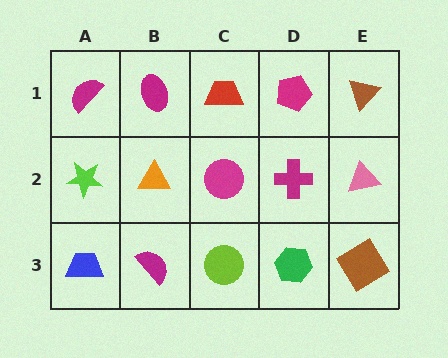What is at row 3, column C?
A lime circle.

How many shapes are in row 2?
5 shapes.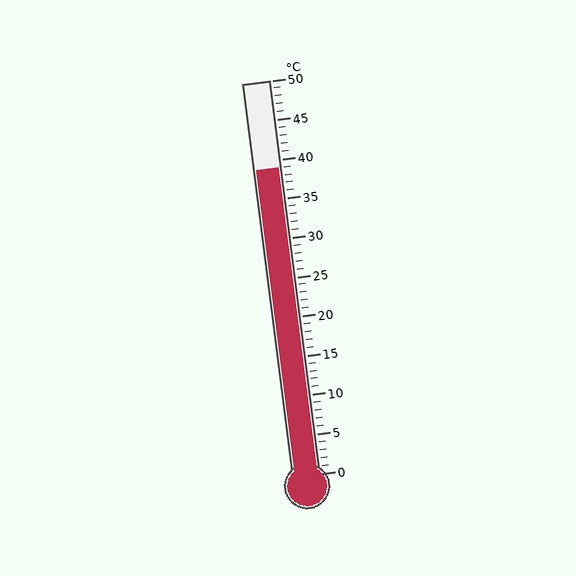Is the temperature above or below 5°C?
The temperature is above 5°C.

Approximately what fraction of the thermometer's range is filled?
The thermometer is filled to approximately 80% of its range.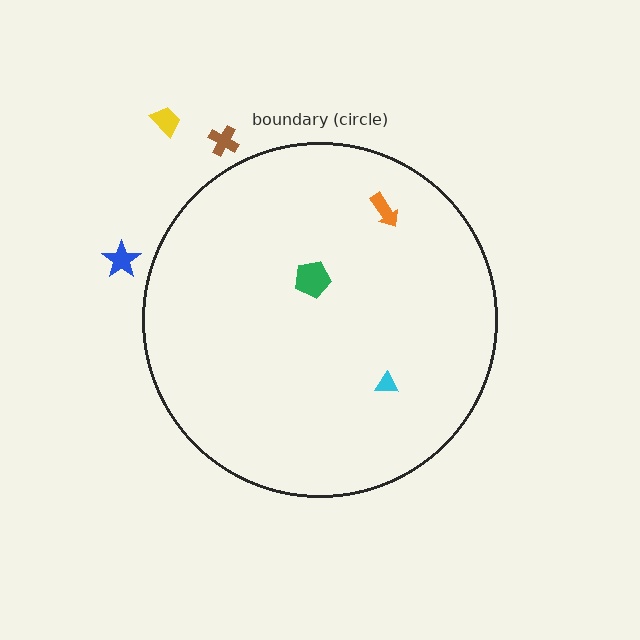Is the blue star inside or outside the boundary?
Outside.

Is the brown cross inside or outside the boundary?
Outside.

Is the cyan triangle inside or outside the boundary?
Inside.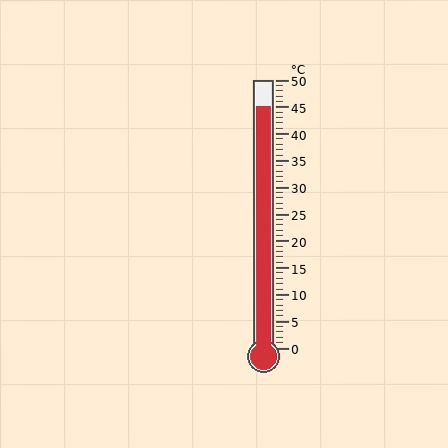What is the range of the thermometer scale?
The thermometer scale ranges from 0°C to 50°C.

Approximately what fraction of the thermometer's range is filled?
The thermometer is filled to approximately 90% of its range.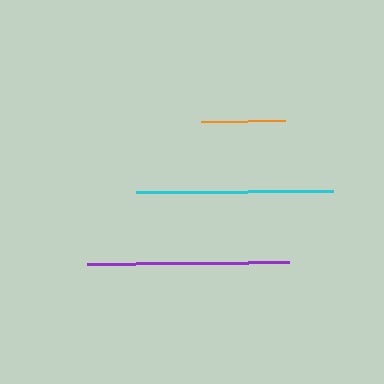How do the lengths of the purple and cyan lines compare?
The purple and cyan lines are approximately the same length.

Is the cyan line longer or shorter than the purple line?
The purple line is longer than the cyan line.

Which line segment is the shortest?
The orange line is the shortest at approximately 84 pixels.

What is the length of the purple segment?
The purple segment is approximately 202 pixels long.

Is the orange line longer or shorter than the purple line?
The purple line is longer than the orange line.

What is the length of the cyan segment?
The cyan segment is approximately 197 pixels long.